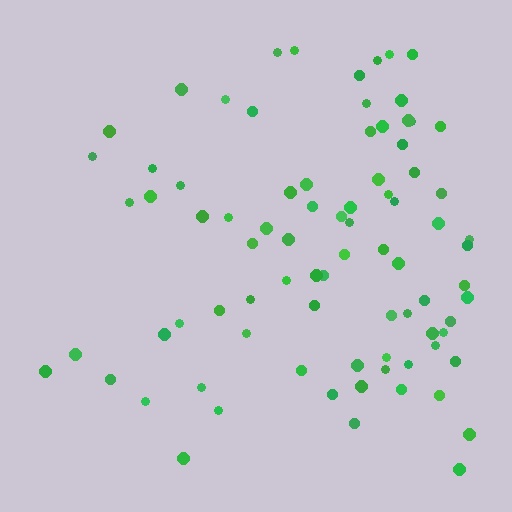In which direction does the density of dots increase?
From left to right, with the right side densest.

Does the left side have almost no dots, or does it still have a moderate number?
Still a moderate number, just noticeably fewer than the right.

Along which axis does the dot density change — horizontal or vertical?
Horizontal.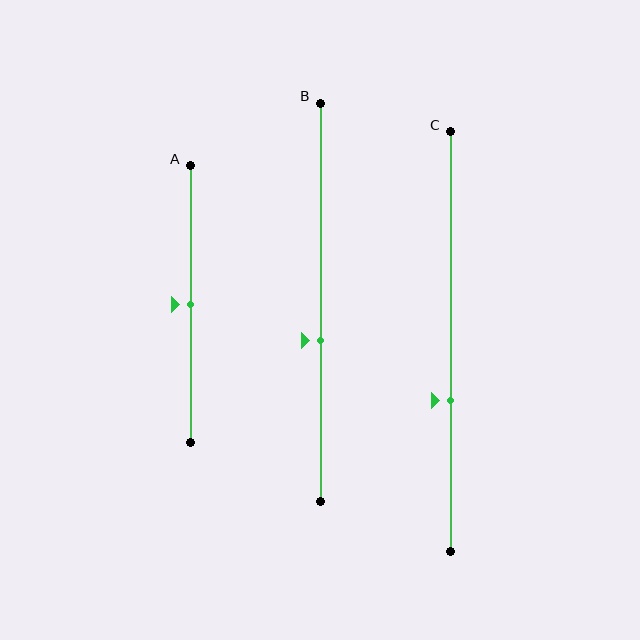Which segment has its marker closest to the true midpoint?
Segment A has its marker closest to the true midpoint.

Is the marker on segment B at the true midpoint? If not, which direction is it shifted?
No, the marker on segment B is shifted downward by about 10% of the segment length.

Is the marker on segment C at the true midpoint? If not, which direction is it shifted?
No, the marker on segment C is shifted downward by about 14% of the segment length.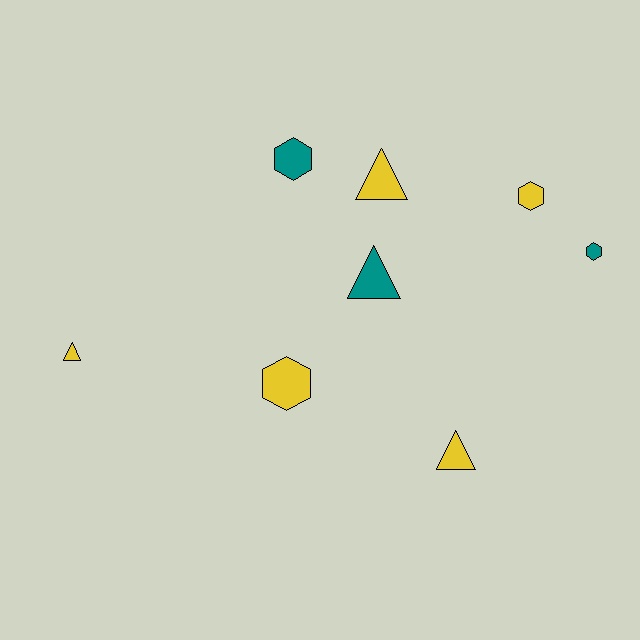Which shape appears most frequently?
Triangle, with 4 objects.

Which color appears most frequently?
Yellow, with 5 objects.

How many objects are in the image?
There are 8 objects.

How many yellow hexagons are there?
There are 2 yellow hexagons.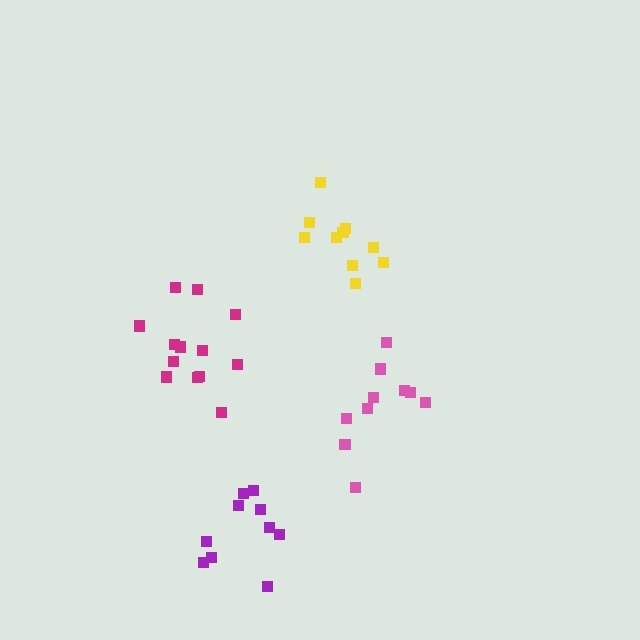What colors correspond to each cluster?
The clusters are colored: purple, yellow, pink, magenta.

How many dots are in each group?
Group 1: 10 dots, Group 2: 10 dots, Group 3: 10 dots, Group 4: 13 dots (43 total).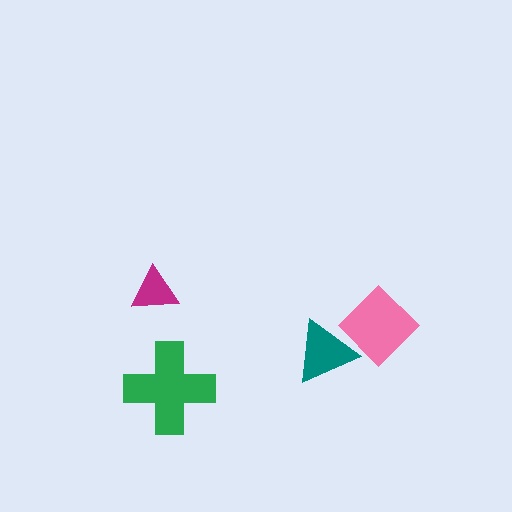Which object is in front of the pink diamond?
The teal triangle is in front of the pink diamond.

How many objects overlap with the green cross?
0 objects overlap with the green cross.